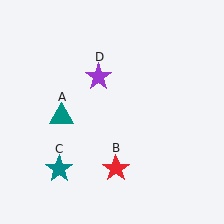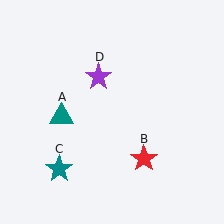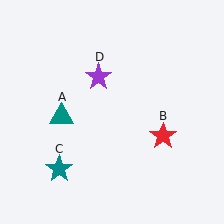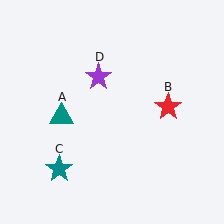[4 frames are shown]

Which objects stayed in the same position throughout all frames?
Teal triangle (object A) and teal star (object C) and purple star (object D) remained stationary.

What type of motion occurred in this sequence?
The red star (object B) rotated counterclockwise around the center of the scene.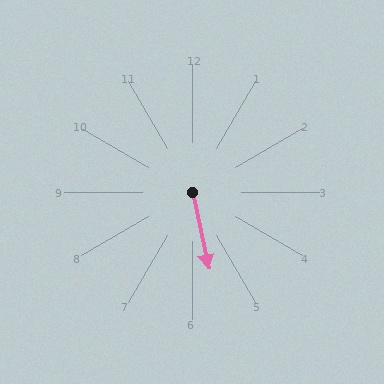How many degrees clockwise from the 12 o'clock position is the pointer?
Approximately 168 degrees.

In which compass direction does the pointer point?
South.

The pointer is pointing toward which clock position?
Roughly 6 o'clock.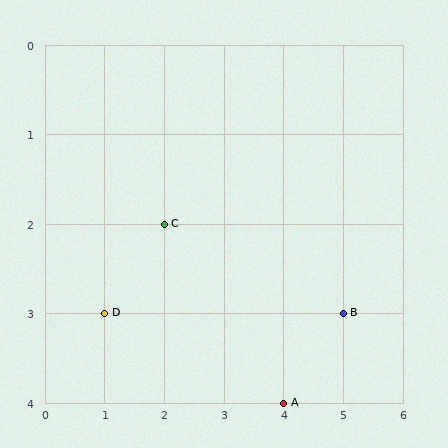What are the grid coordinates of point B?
Point B is at grid coordinates (5, 3).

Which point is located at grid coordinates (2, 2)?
Point C is at (2, 2).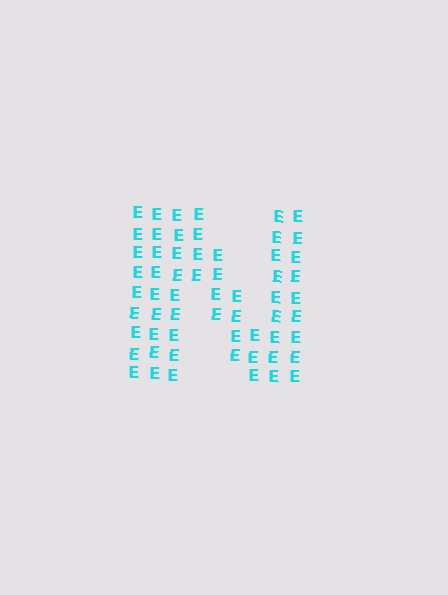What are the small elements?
The small elements are letter E's.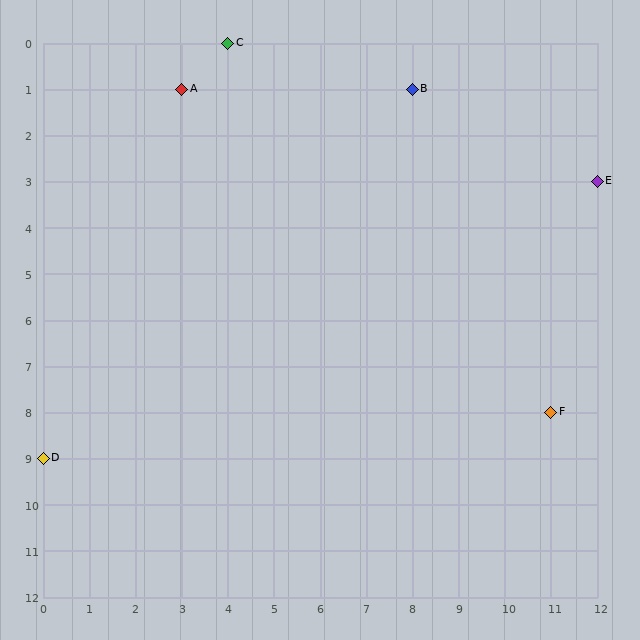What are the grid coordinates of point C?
Point C is at grid coordinates (4, 0).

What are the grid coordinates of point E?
Point E is at grid coordinates (12, 3).